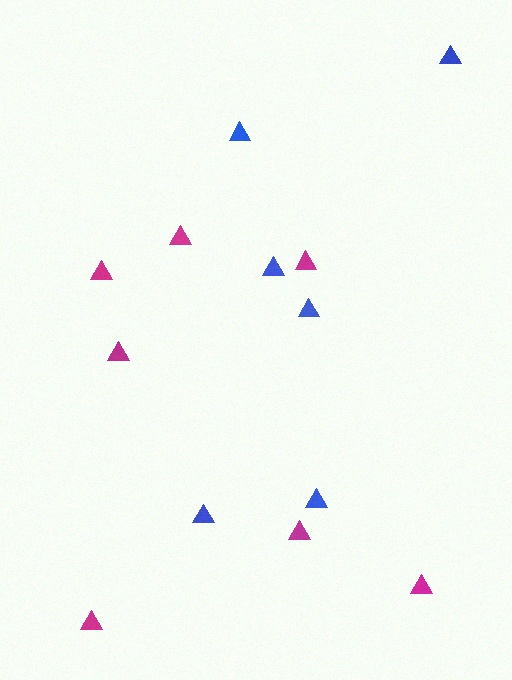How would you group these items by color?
There are 2 groups: one group of blue triangles (6) and one group of magenta triangles (7).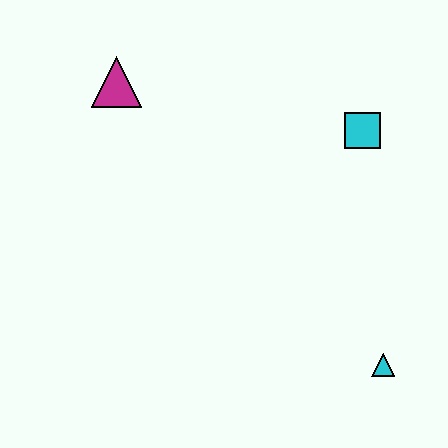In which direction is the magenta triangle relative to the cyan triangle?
The magenta triangle is above the cyan triangle.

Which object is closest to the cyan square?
The cyan triangle is closest to the cyan square.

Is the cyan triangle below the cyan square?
Yes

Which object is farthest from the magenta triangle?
The cyan triangle is farthest from the magenta triangle.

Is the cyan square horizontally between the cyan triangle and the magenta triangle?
Yes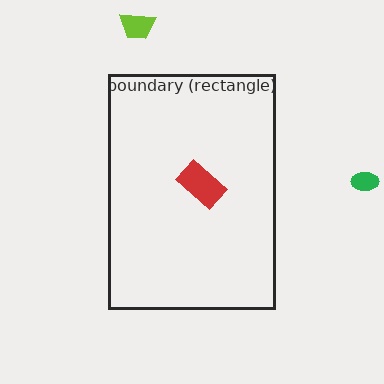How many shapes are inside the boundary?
1 inside, 2 outside.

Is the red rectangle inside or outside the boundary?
Inside.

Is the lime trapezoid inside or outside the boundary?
Outside.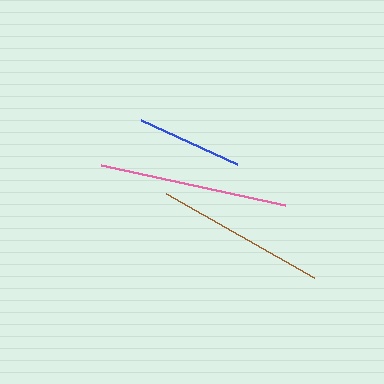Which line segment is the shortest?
The blue line is the shortest at approximately 105 pixels.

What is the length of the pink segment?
The pink segment is approximately 188 pixels long.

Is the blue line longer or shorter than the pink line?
The pink line is longer than the blue line.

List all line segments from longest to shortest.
From longest to shortest: pink, brown, blue.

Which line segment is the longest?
The pink line is the longest at approximately 188 pixels.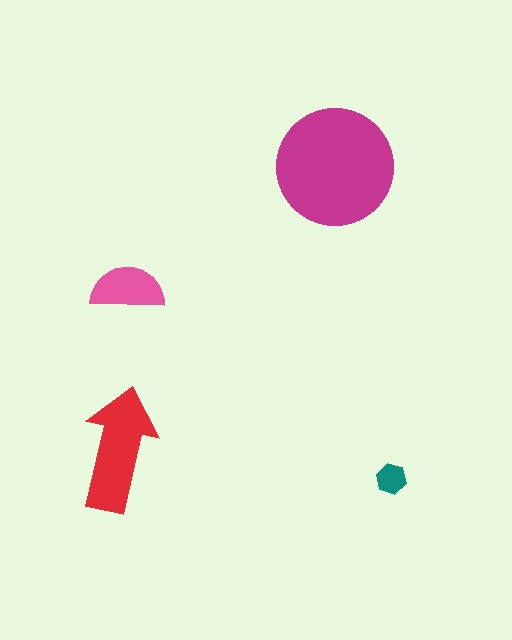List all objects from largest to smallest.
The magenta circle, the red arrow, the pink semicircle, the teal hexagon.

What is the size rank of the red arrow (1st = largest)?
2nd.